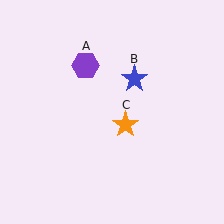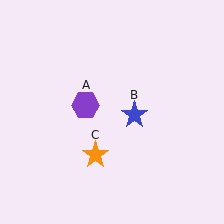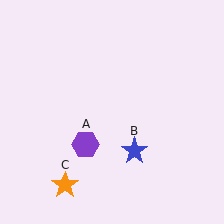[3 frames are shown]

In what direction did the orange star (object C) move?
The orange star (object C) moved down and to the left.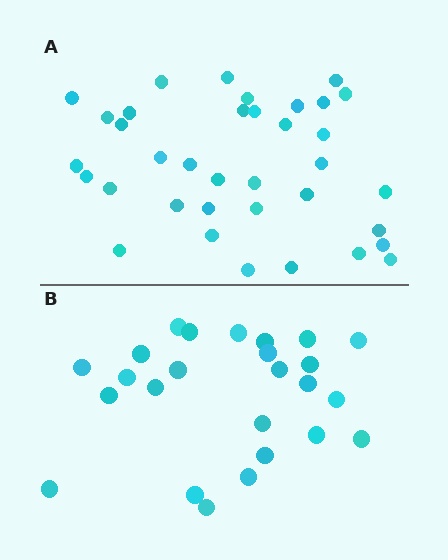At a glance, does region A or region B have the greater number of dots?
Region A (the top region) has more dots.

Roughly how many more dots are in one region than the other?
Region A has roughly 12 or so more dots than region B.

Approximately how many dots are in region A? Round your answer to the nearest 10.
About 40 dots. (The exact count is 36, which rounds to 40.)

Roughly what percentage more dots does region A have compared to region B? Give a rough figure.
About 45% more.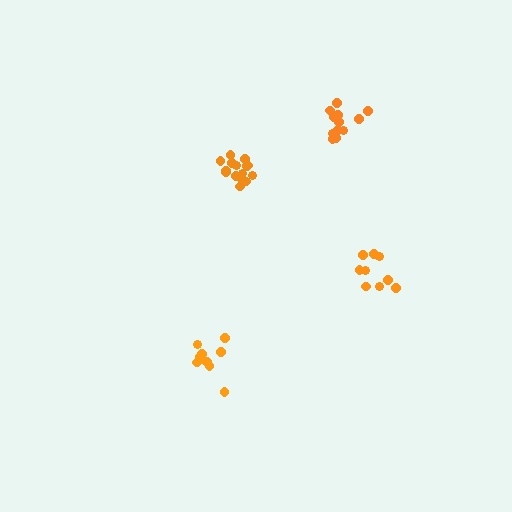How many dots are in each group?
Group 1: 9 dots, Group 2: 9 dots, Group 3: 15 dots, Group 4: 13 dots (46 total).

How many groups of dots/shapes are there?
There are 4 groups.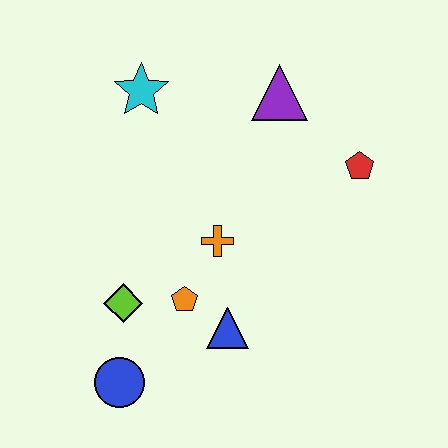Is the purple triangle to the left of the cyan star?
No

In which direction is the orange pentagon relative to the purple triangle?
The orange pentagon is below the purple triangle.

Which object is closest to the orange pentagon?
The blue triangle is closest to the orange pentagon.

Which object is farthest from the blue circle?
The purple triangle is farthest from the blue circle.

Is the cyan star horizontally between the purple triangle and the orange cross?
No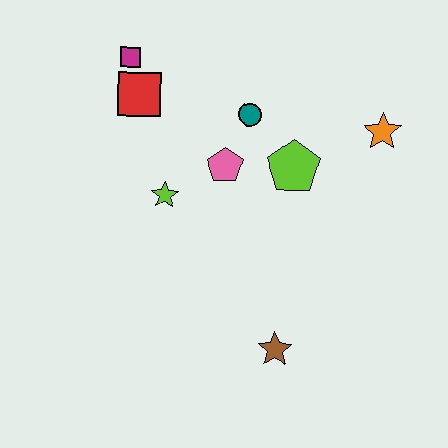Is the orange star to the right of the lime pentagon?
Yes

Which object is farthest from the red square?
The brown star is farthest from the red square.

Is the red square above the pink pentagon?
Yes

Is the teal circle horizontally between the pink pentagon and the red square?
No